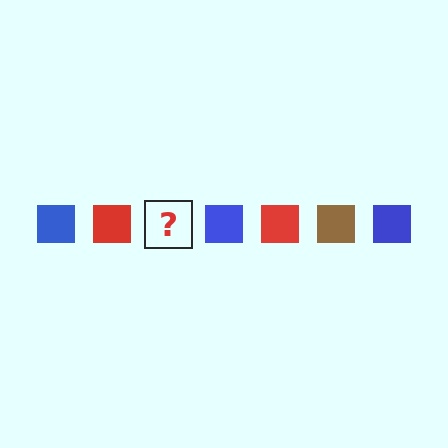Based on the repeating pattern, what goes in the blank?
The blank should be a brown square.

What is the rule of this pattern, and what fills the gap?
The rule is that the pattern cycles through blue, red, brown squares. The gap should be filled with a brown square.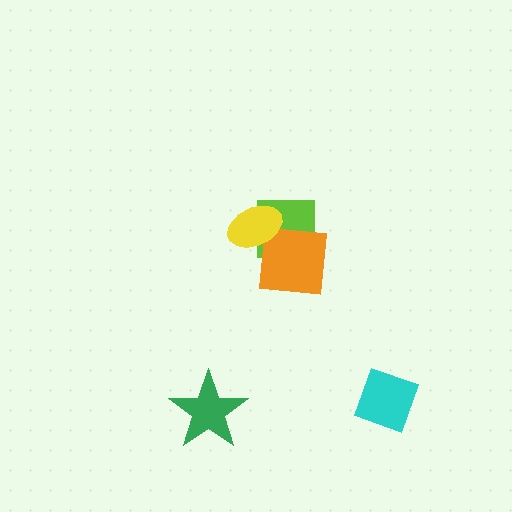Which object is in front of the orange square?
The yellow ellipse is in front of the orange square.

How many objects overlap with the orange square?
2 objects overlap with the orange square.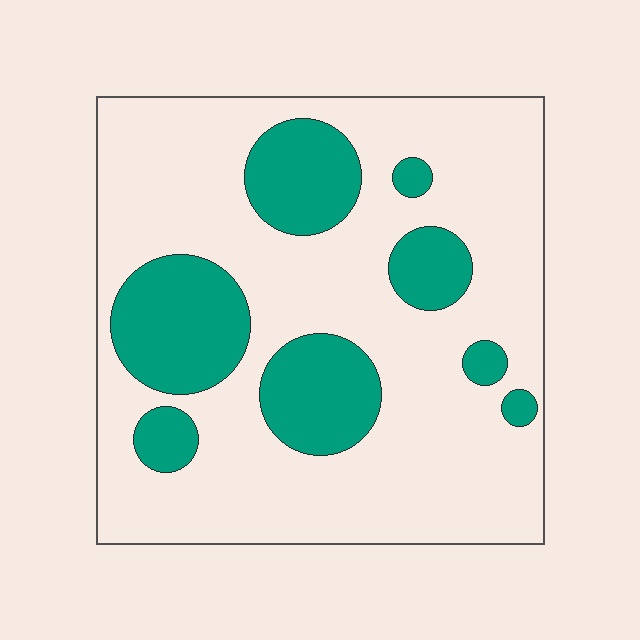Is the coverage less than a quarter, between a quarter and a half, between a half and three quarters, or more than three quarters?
Between a quarter and a half.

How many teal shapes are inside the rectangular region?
8.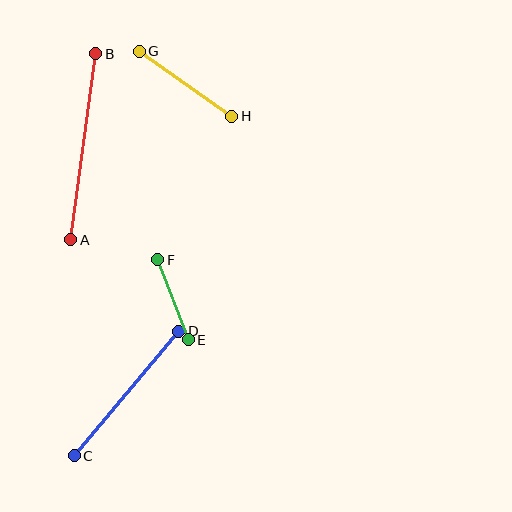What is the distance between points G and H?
The distance is approximately 113 pixels.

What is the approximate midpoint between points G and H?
The midpoint is at approximately (185, 84) pixels.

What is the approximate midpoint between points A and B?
The midpoint is at approximately (83, 147) pixels.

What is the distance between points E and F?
The distance is approximately 86 pixels.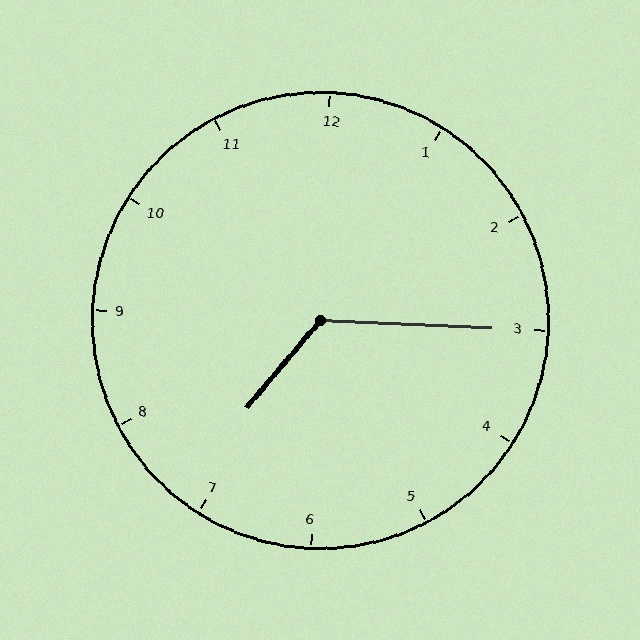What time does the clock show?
7:15.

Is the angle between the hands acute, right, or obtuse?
It is obtuse.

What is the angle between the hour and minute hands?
Approximately 128 degrees.